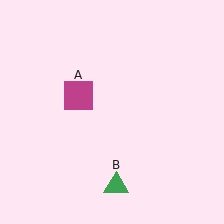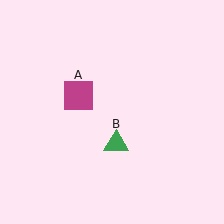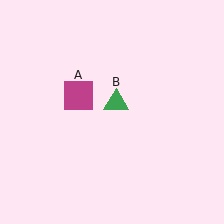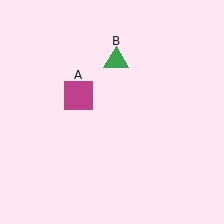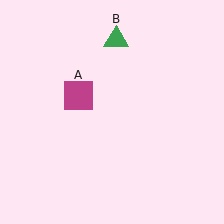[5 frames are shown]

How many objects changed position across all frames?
1 object changed position: green triangle (object B).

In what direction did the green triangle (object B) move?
The green triangle (object B) moved up.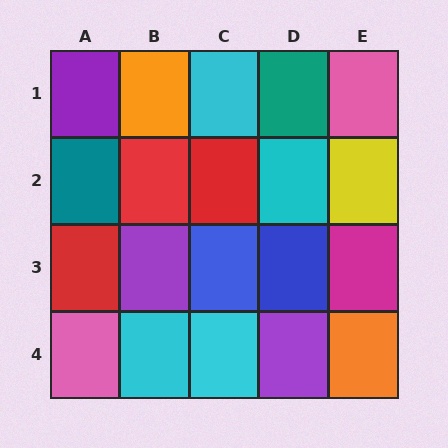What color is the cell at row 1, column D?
Teal.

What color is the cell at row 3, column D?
Blue.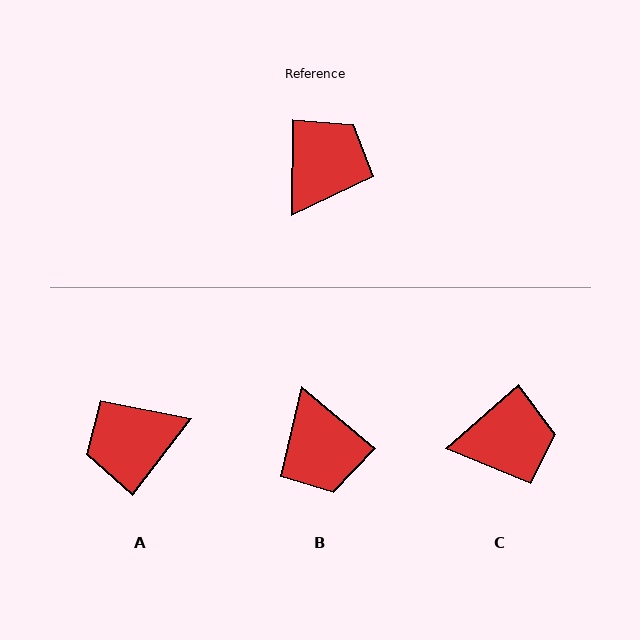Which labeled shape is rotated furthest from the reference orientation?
A, about 144 degrees away.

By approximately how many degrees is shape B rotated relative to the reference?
Approximately 129 degrees clockwise.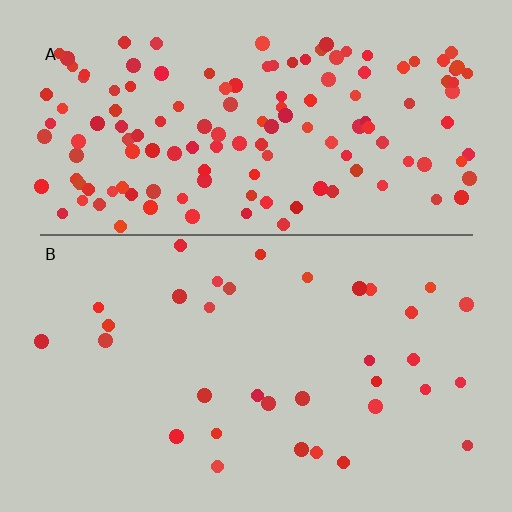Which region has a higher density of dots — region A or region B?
A (the top).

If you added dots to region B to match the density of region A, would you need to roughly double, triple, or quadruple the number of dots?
Approximately quadruple.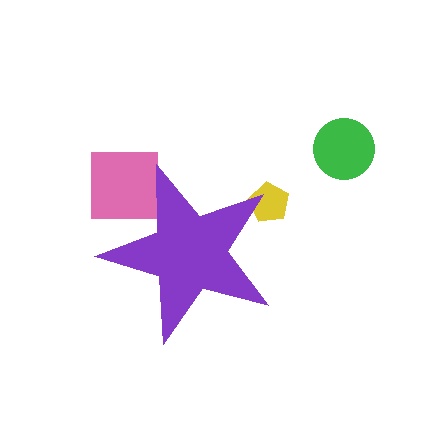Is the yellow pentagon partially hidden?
Yes, the yellow pentagon is partially hidden behind the purple star.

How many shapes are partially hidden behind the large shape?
2 shapes are partially hidden.